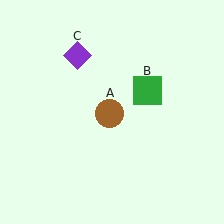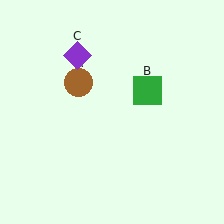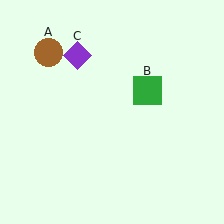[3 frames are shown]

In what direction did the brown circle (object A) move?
The brown circle (object A) moved up and to the left.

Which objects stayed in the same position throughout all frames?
Green square (object B) and purple diamond (object C) remained stationary.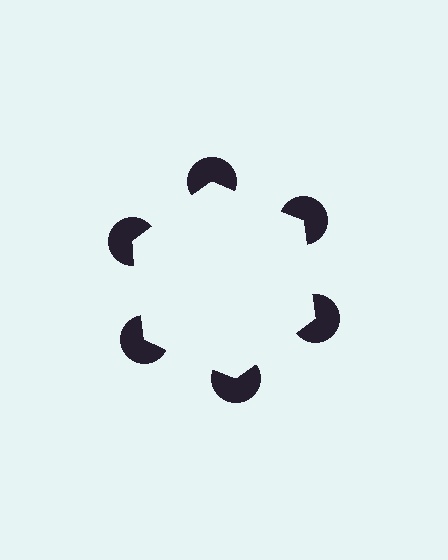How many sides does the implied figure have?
6 sides.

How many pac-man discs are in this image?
There are 6 — one at each vertex of the illusory hexagon.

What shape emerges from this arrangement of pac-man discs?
An illusory hexagon — its edges are inferred from the aligned wedge cuts in the pac-man discs, not physically drawn.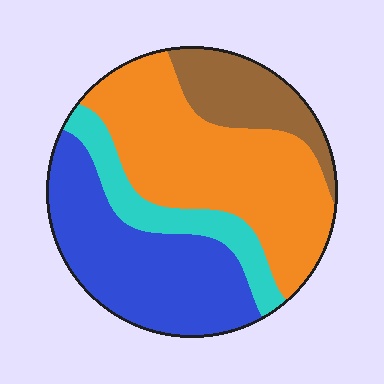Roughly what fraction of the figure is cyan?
Cyan covers around 15% of the figure.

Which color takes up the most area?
Orange, at roughly 40%.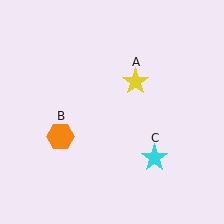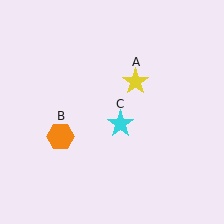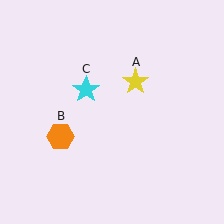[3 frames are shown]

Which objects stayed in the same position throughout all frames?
Yellow star (object A) and orange hexagon (object B) remained stationary.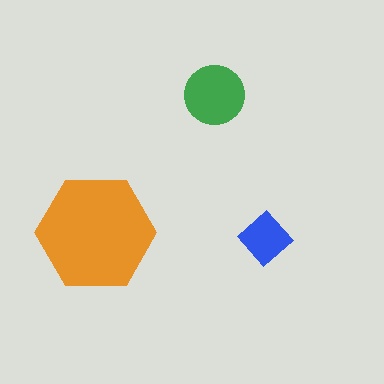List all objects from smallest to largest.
The blue diamond, the green circle, the orange hexagon.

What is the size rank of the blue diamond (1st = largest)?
3rd.